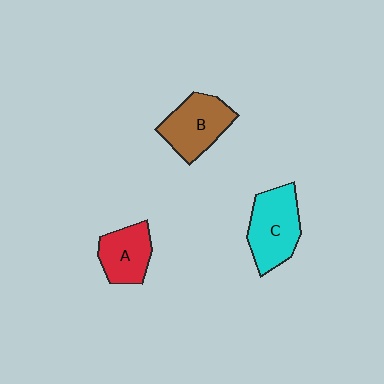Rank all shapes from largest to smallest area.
From largest to smallest: C (cyan), B (brown), A (red).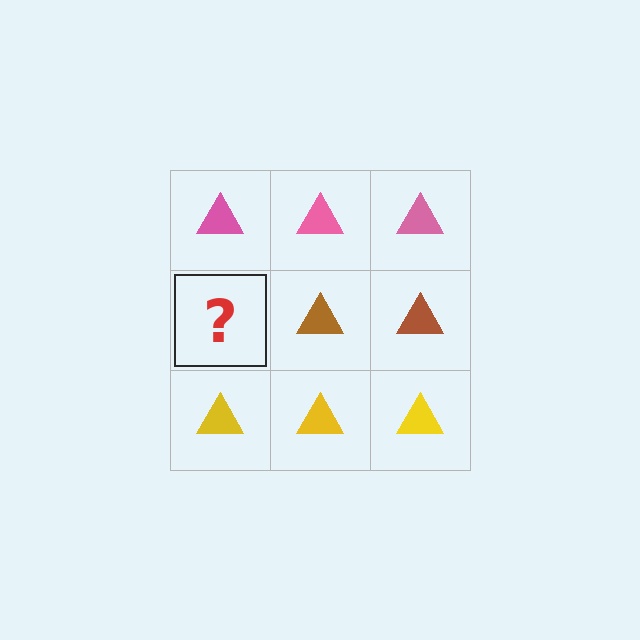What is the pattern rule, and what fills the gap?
The rule is that each row has a consistent color. The gap should be filled with a brown triangle.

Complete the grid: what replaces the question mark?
The question mark should be replaced with a brown triangle.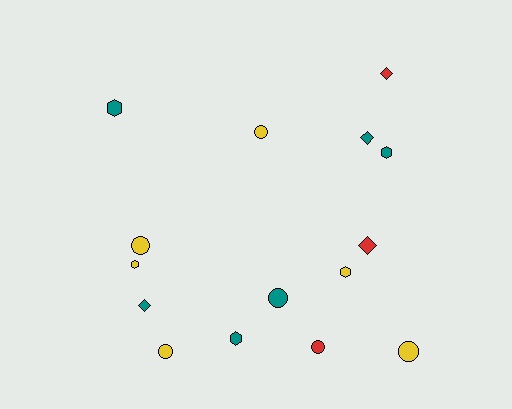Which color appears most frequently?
Yellow, with 6 objects.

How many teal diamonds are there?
There are 2 teal diamonds.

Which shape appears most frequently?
Circle, with 6 objects.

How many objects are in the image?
There are 15 objects.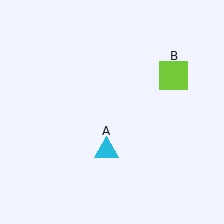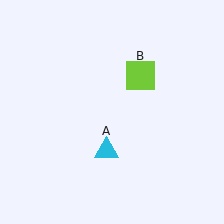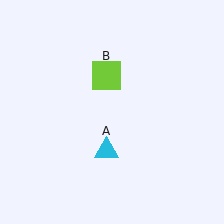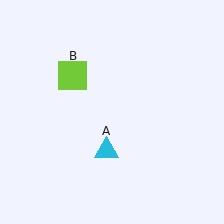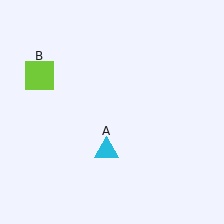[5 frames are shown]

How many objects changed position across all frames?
1 object changed position: lime square (object B).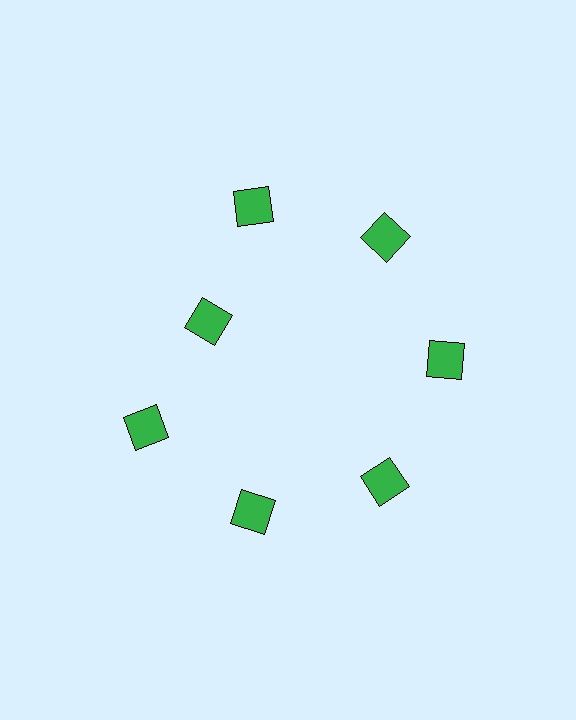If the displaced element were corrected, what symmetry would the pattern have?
It would have 7-fold rotational symmetry — the pattern would map onto itself every 51 degrees.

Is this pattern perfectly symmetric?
No. The 7 green squares are arranged in a ring, but one element near the 10 o'clock position is pulled inward toward the center, breaking the 7-fold rotational symmetry.